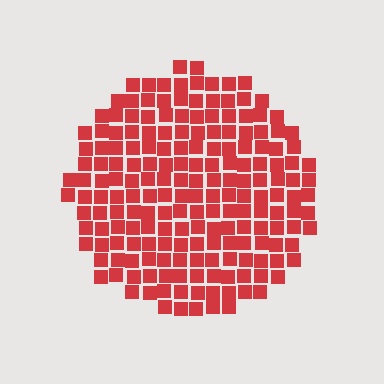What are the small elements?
The small elements are squares.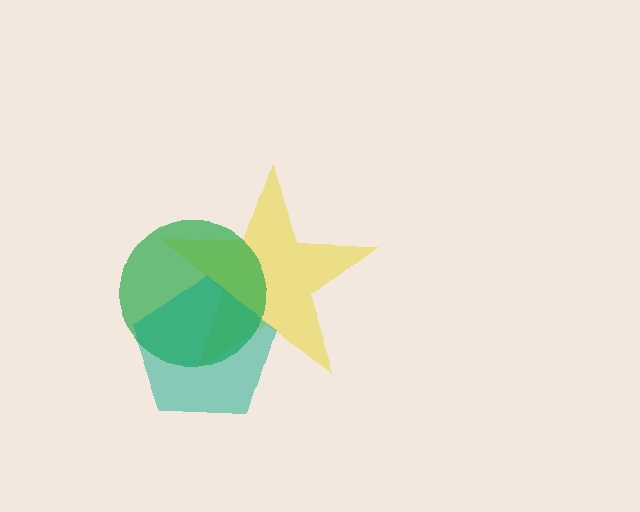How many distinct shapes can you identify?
There are 3 distinct shapes: a yellow star, a green circle, a teal pentagon.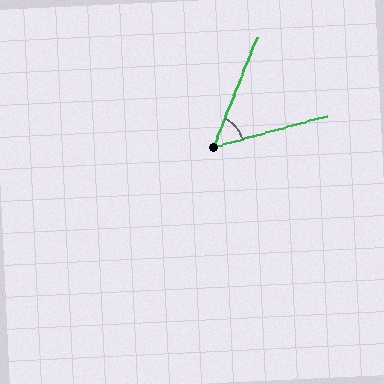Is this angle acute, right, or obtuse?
It is acute.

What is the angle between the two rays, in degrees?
Approximately 53 degrees.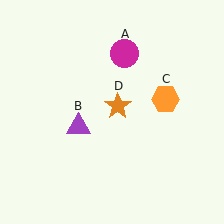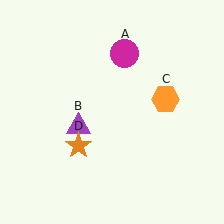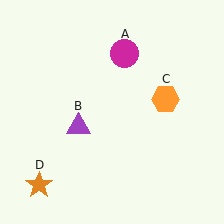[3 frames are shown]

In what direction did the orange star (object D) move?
The orange star (object D) moved down and to the left.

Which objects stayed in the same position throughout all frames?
Magenta circle (object A) and purple triangle (object B) and orange hexagon (object C) remained stationary.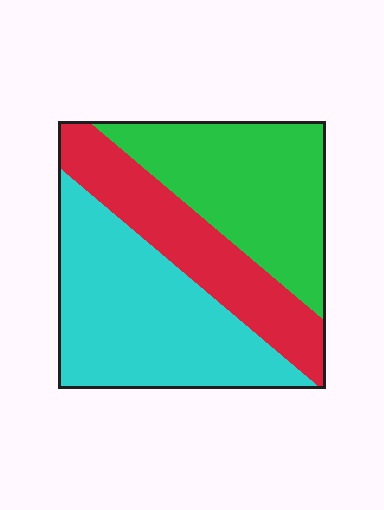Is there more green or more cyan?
Cyan.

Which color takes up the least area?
Red, at roughly 25%.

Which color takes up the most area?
Cyan, at roughly 40%.